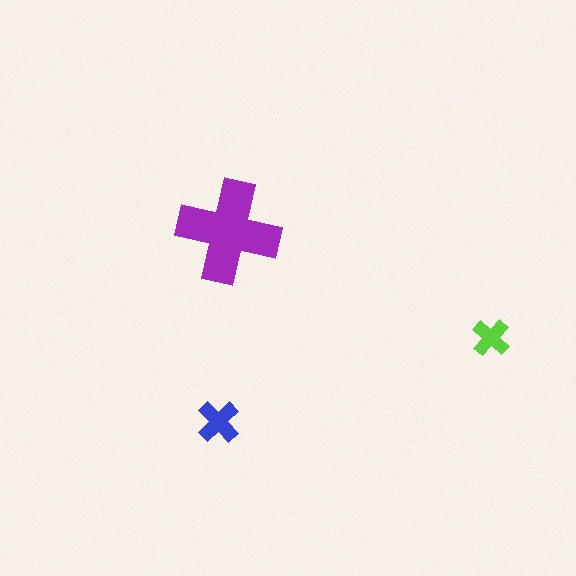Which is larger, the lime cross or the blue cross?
The blue one.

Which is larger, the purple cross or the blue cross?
The purple one.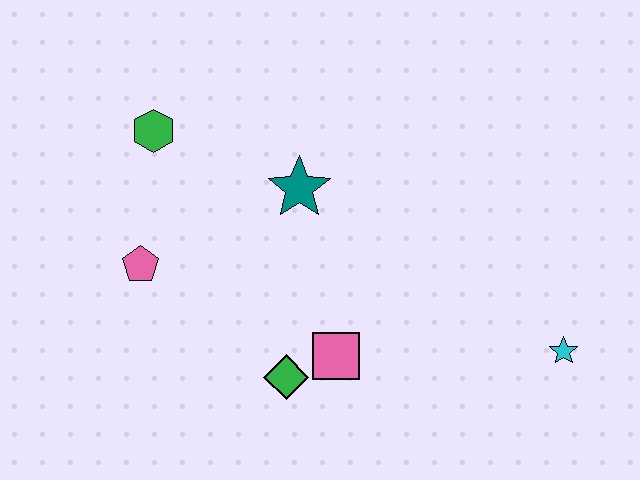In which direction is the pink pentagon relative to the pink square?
The pink pentagon is to the left of the pink square.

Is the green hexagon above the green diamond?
Yes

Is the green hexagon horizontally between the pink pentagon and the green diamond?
Yes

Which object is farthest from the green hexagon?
The cyan star is farthest from the green hexagon.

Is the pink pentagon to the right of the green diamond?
No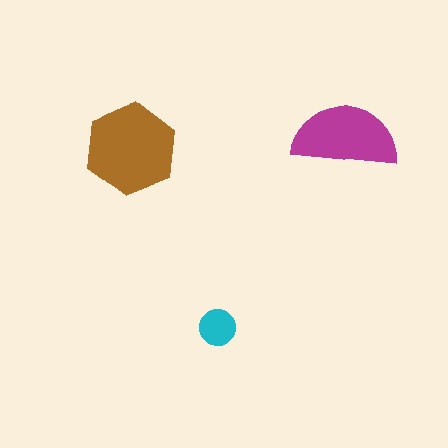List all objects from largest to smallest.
The brown hexagon, the magenta semicircle, the cyan circle.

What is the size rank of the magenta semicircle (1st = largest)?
2nd.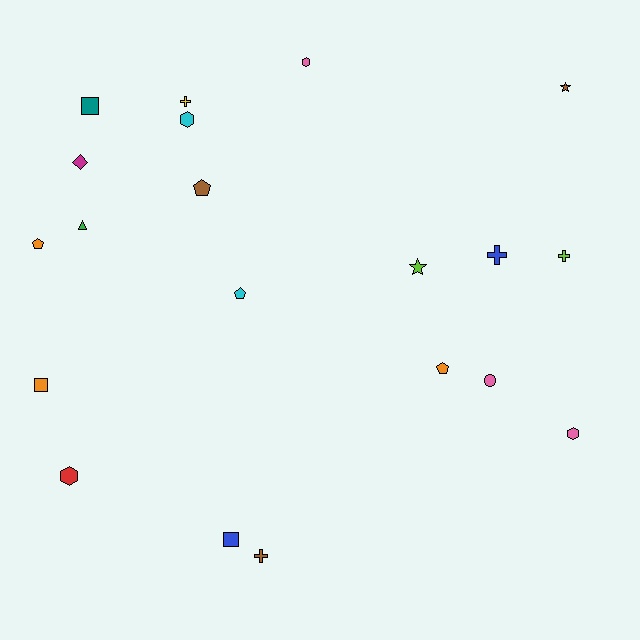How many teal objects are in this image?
There is 1 teal object.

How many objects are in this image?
There are 20 objects.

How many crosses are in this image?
There are 4 crosses.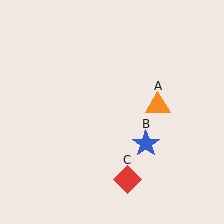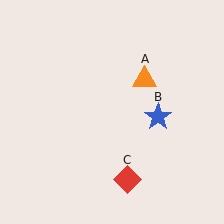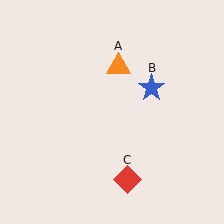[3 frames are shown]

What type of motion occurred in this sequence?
The orange triangle (object A), blue star (object B) rotated counterclockwise around the center of the scene.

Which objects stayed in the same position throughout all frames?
Red diamond (object C) remained stationary.